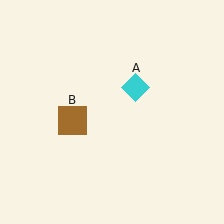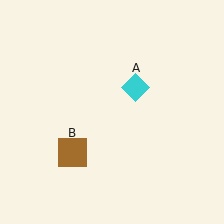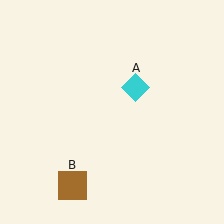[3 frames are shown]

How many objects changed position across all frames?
1 object changed position: brown square (object B).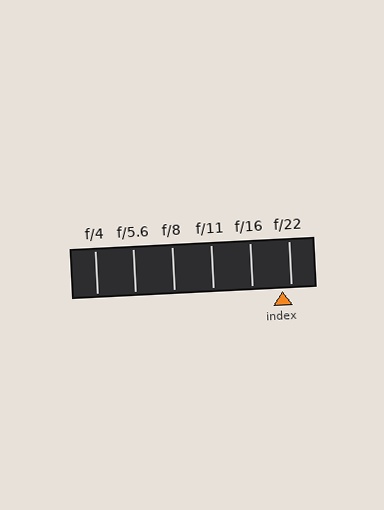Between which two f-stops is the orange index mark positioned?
The index mark is between f/16 and f/22.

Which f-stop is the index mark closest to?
The index mark is closest to f/22.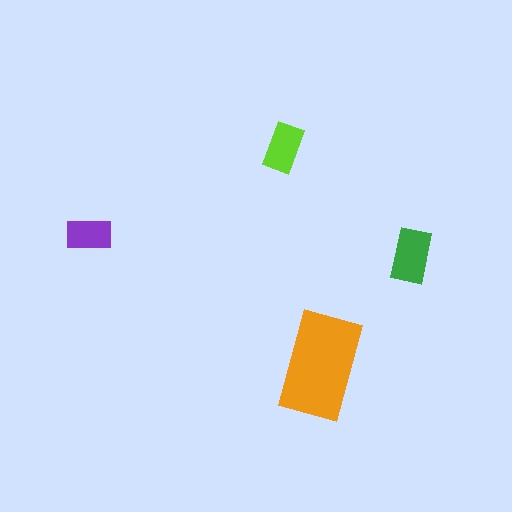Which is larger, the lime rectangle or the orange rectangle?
The orange one.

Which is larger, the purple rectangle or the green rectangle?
The green one.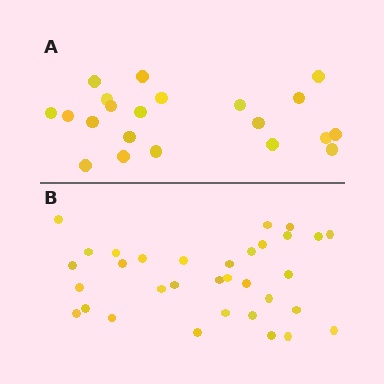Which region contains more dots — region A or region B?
Region B (the bottom region) has more dots.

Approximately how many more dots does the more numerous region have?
Region B has roughly 12 or so more dots than region A.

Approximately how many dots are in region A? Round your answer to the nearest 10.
About 20 dots. (The exact count is 21, which rounds to 20.)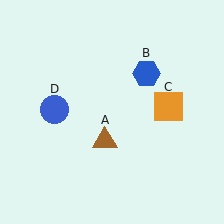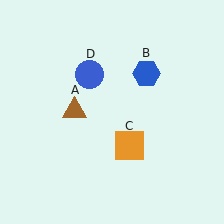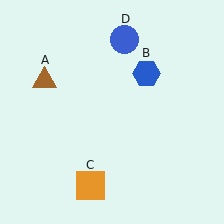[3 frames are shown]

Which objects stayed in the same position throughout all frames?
Blue hexagon (object B) remained stationary.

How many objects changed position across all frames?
3 objects changed position: brown triangle (object A), orange square (object C), blue circle (object D).